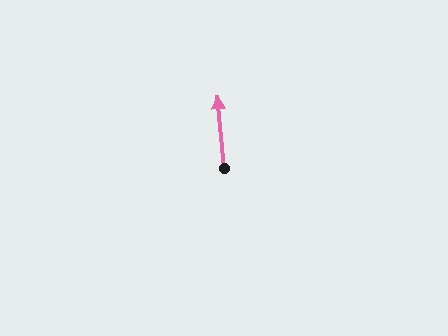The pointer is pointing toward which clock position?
Roughly 12 o'clock.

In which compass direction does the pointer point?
North.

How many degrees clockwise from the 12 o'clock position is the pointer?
Approximately 355 degrees.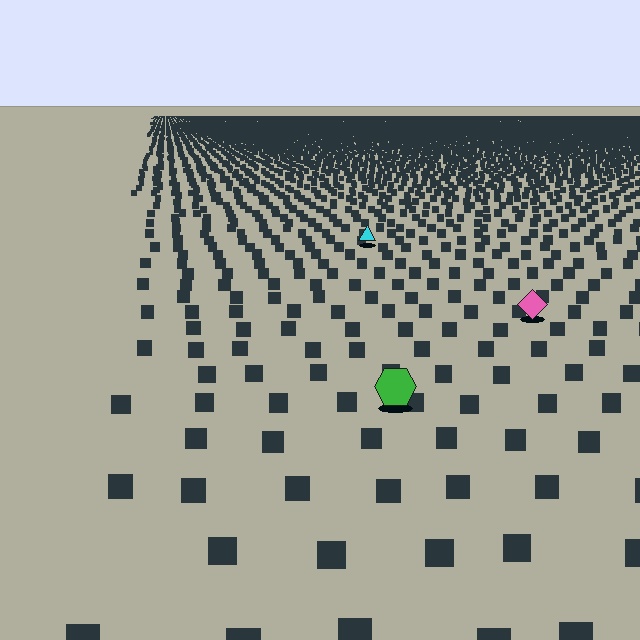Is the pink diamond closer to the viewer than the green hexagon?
No. The green hexagon is closer — you can tell from the texture gradient: the ground texture is coarser near it.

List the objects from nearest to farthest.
From nearest to farthest: the green hexagon, the pink diamond, the cyan triangle.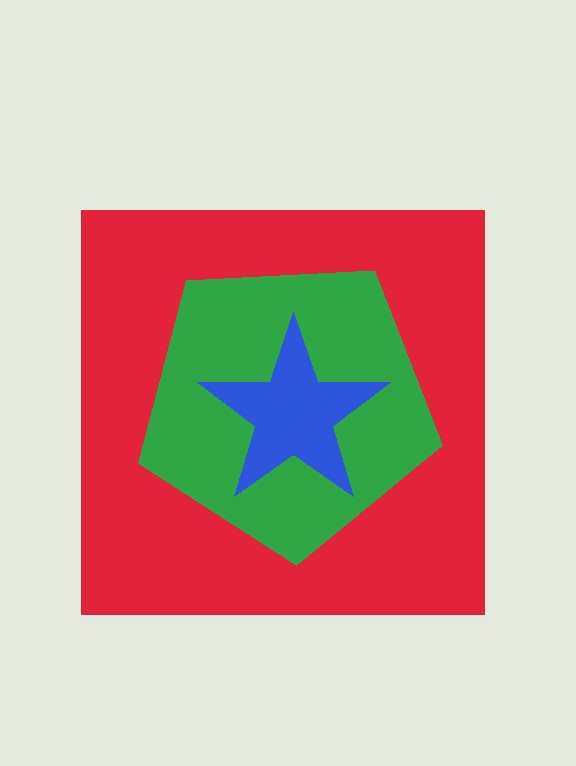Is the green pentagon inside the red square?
Yes.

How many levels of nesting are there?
3.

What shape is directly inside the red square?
The green pentagon.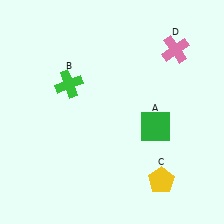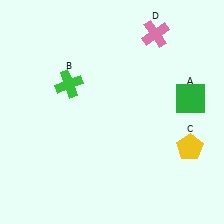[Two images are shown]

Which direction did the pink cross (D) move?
The pink cross (D) moved left.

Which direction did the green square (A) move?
The green square (A) moved right.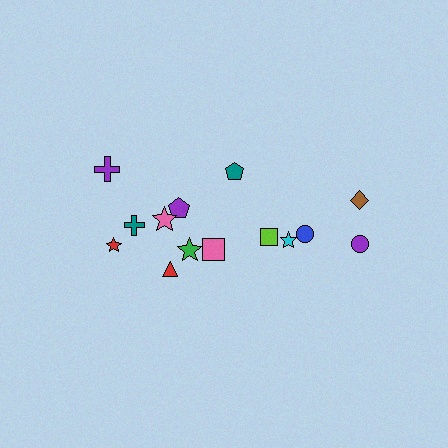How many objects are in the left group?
There are 8 objects.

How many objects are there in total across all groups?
There are 14 objects.